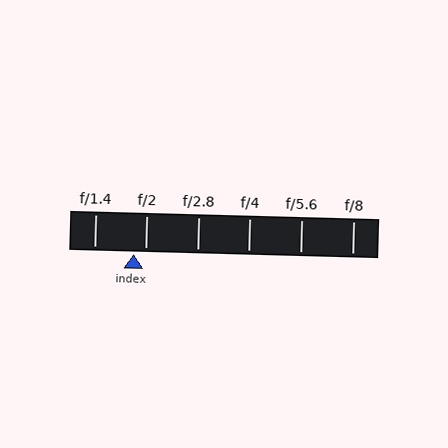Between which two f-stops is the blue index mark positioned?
The index mark is between f/1.4 and f/2.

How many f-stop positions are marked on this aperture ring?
There are 6 f-stop positions marked.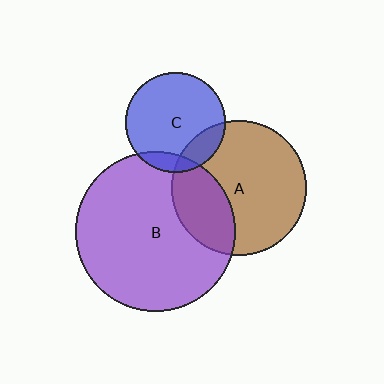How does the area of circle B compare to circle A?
Approximately 1.4 times.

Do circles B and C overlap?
Yes.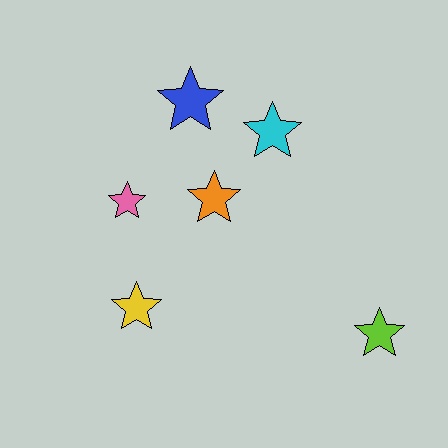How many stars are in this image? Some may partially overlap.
There are 6 stars.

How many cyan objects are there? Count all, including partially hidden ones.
There is 1 cyan object.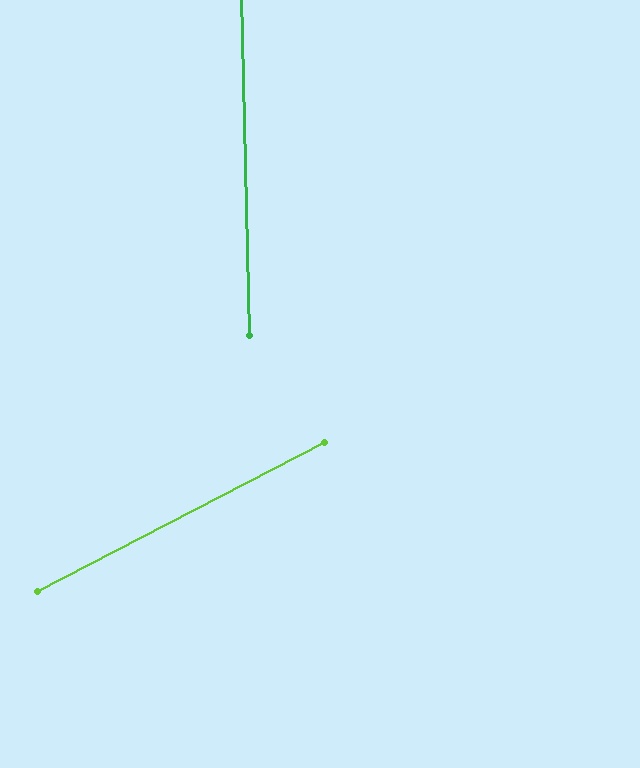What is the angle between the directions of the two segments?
Approximately 64 degrees.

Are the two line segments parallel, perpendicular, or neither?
Neither parallel nor perpendicular — they differ by about 64°.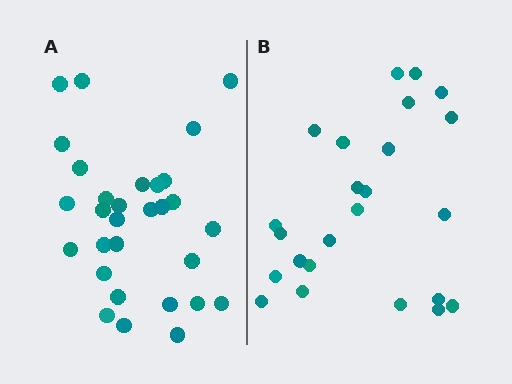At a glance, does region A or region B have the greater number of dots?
Region A (the left region) has more dots.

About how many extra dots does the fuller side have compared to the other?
Region A has about 6 more dots than region B.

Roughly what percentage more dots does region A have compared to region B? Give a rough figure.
About 25% more.